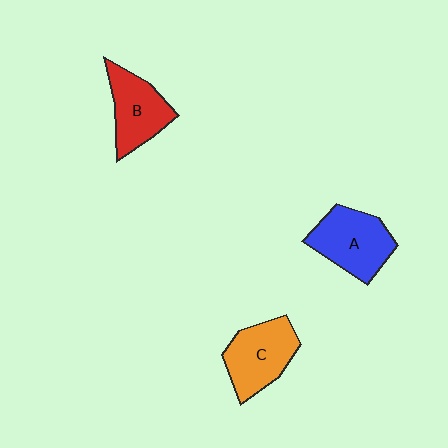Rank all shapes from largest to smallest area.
From largest to smallest: A (blue), C (orange), B (red).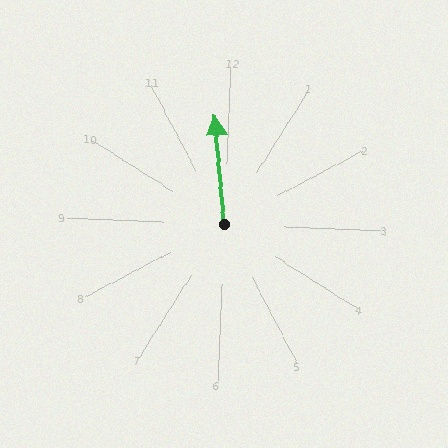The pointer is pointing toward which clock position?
Roughly 12 o'clock.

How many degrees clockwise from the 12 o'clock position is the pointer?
Approximately 353 degrees.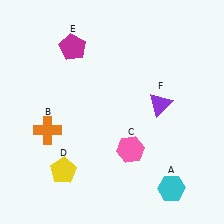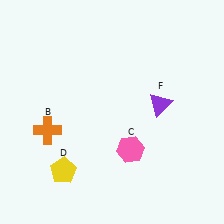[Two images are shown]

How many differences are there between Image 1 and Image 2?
There are 2 differences between the two images.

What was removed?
The cyan hexagon (A), the magenta pentagon (E) were removed in Image 2.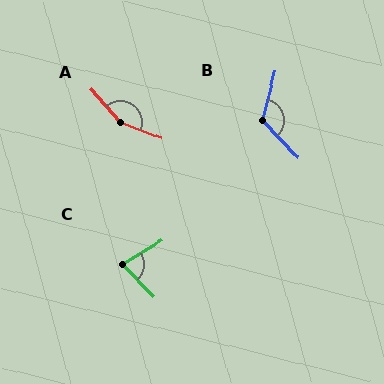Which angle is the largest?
A, at approximately 153 degrees.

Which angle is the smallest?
C, at approximately 76 degrees.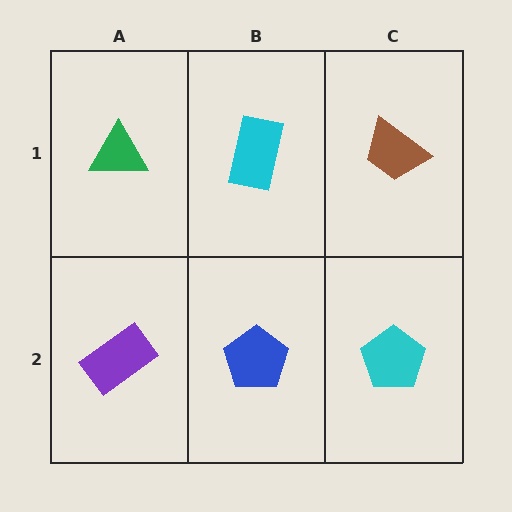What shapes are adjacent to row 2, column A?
A green triangle (row 1, column A), a blue pentagon (row 2, column B).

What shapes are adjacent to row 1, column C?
A cyan pentagon (row 2, column C), a cyan rectangle (row 1, column B).